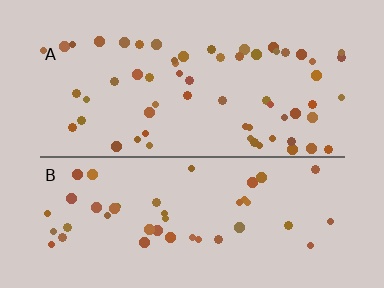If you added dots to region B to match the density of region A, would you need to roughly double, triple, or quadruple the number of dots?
Approximately double.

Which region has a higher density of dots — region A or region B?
A (the top).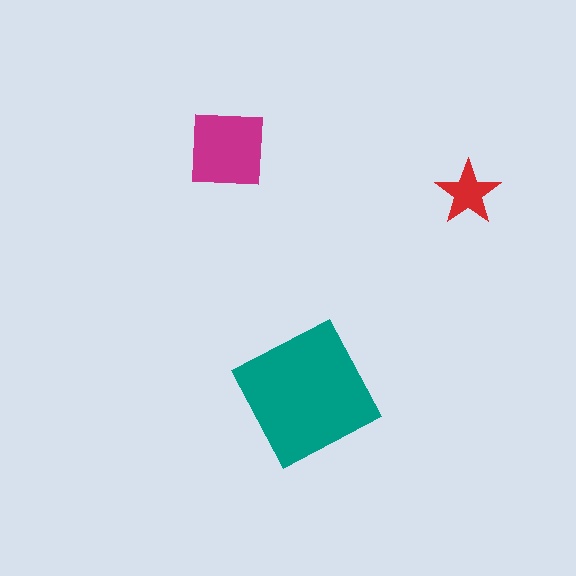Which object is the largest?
The teal square.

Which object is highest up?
The magenta square is topmost.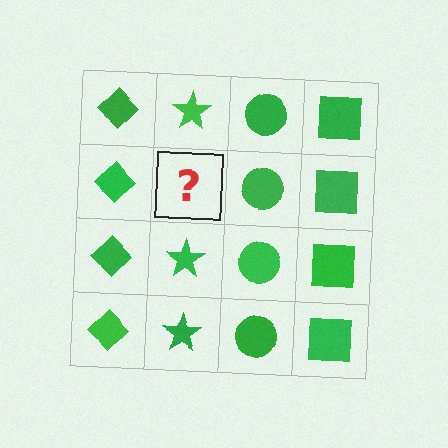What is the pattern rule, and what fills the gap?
The rule is that each column has a consistent shape. The gap should be filled with a green star.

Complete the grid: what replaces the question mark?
The question mark should be replaced with a green star.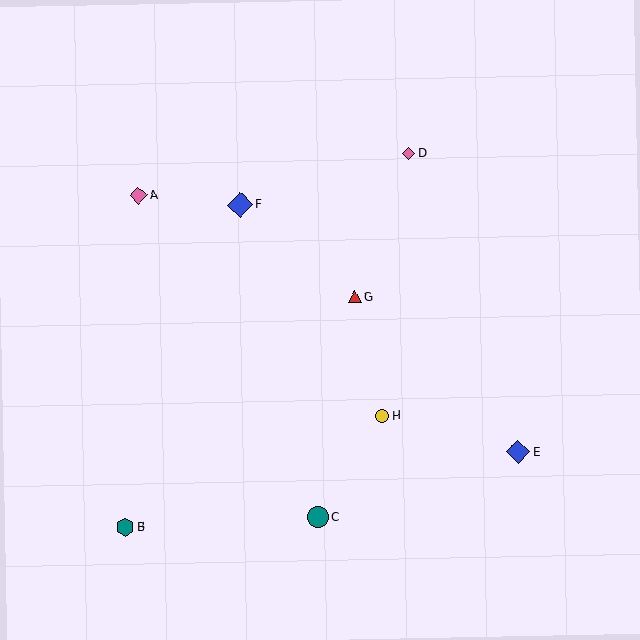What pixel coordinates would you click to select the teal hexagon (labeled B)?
Click at (125, 527) to select the teal hexagon B.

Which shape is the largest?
The blue diamond (labeled F) is the largest.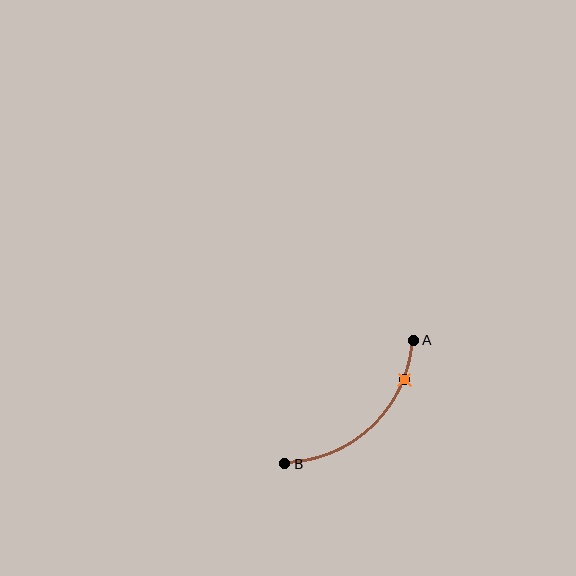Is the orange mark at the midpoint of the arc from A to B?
No. The orange mark lies on the arc but is closer to endpoint A. The arc midpoint would be at the point on the curve equidistant along the arc from both A and B.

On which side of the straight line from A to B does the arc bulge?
The arc bulges below and to the right of the straight line connecting A and B.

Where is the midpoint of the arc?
The arc midpoint is the point on the curve farthest from the straight line joining A and B. It sits below and to the right of that line.